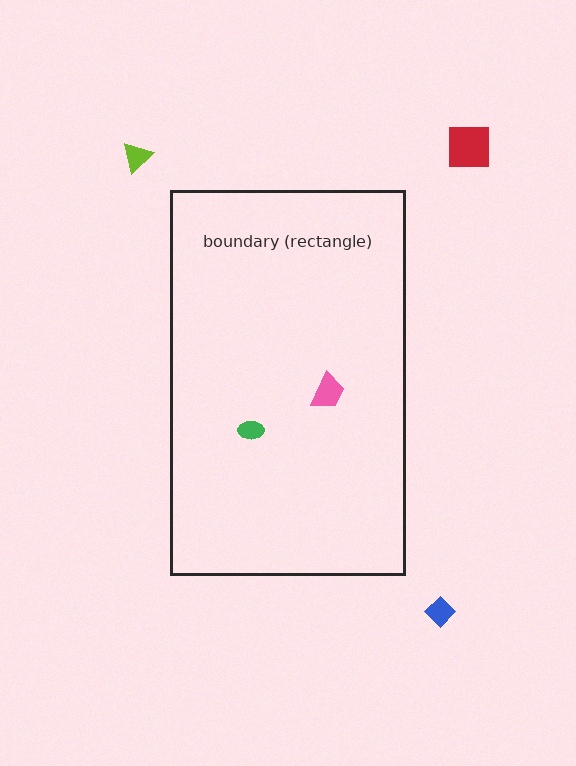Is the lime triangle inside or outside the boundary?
Outside.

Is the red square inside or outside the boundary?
Outside.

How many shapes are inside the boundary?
2 inside, 3 outside.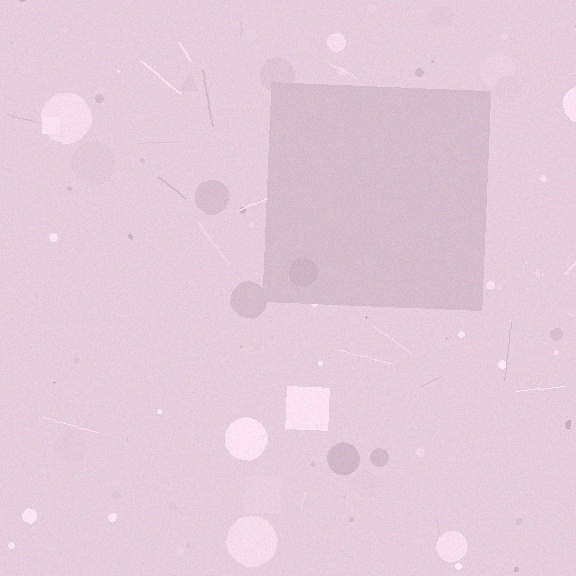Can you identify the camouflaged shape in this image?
The camouflaged shape is a square.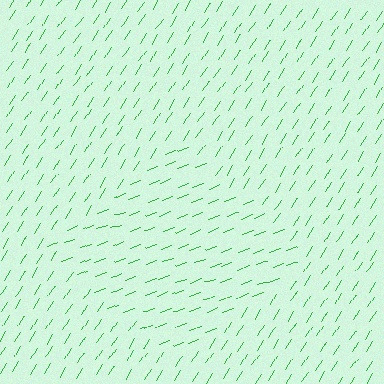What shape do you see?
I see a diamond.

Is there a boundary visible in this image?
Yes, there is a texture boundary formed by a change in line orientation.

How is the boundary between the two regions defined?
The boundary is defined purely by a change in line orientation (approximately 37 degrees difference). All lines are the same color and thickness.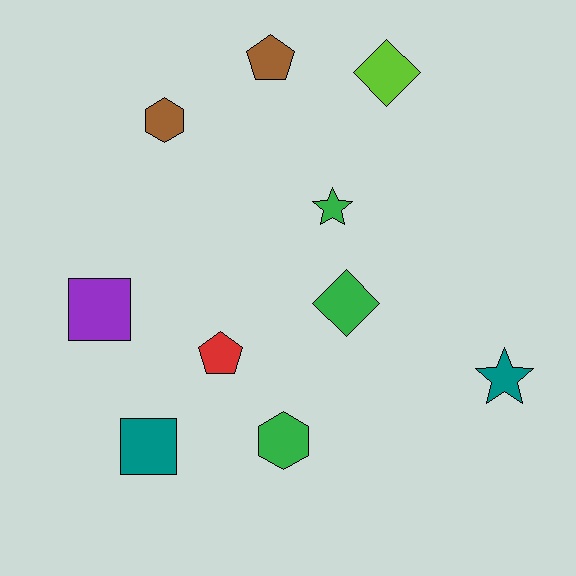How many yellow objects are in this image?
There are no yellow objects.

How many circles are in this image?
There are no circles.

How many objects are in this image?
There are 10 objects.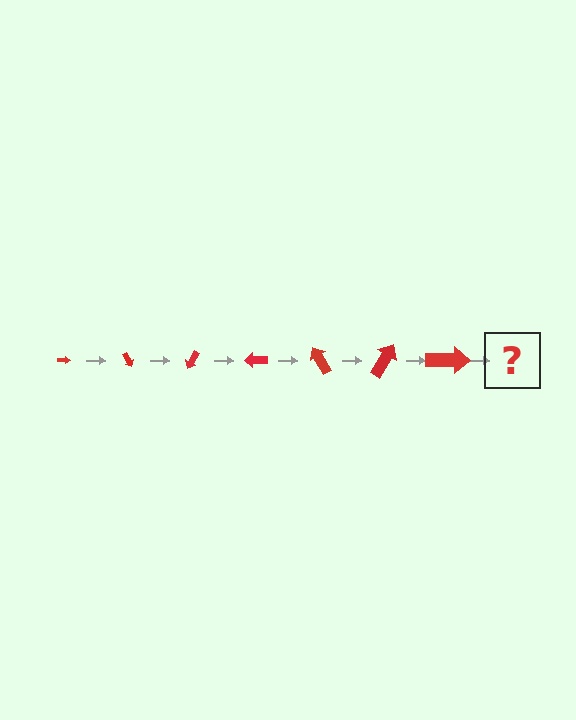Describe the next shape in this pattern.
It should be an arrow, larger than the previous one and rotated 420 degrees from the start.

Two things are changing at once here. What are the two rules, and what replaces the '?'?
The two rules are that the arrow grows larger each step and it rotates 60 degrees each step. The '?' should be an arrow, larger than the previous one and rotated 420 degrees from the start.